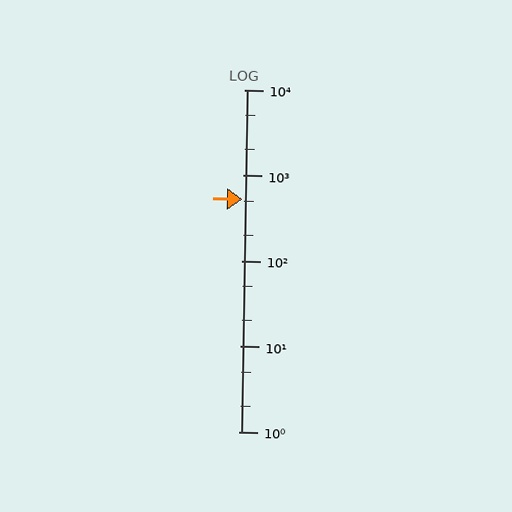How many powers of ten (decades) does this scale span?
The scale spans 4 decades, from 1 to 10000.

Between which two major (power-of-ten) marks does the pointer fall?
The pointer is between 100 and 1000.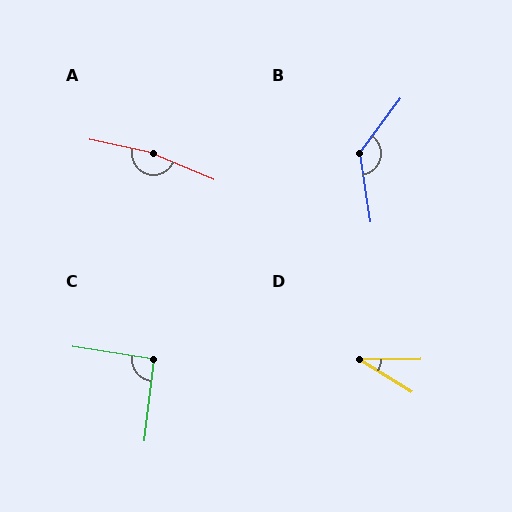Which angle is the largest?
A, at approximately 169 degrees.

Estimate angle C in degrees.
Approximately 92 degrees.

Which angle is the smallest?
D, at approximately 32 degrees.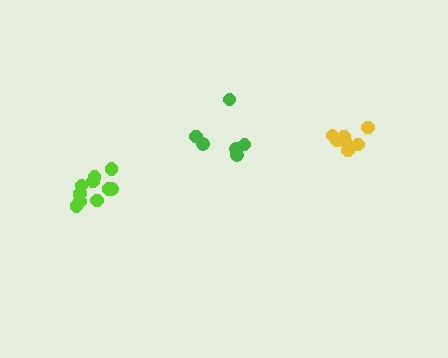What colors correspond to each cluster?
The clusters are colored: lime, yellow, green.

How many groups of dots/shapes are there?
There are 3 groups.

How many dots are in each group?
Group 1: 11 dots, Group 2: 7 dots, Group 3: 6 dots (24 total).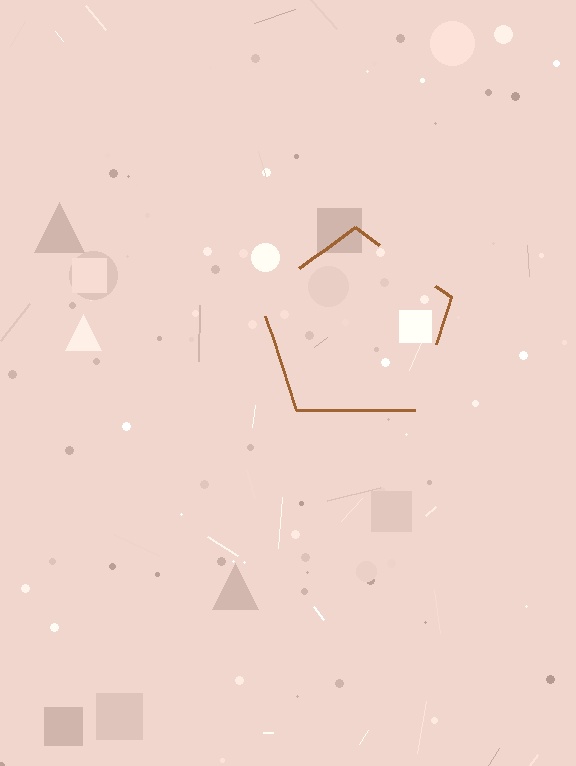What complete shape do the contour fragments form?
The contour fragments form a pentagon.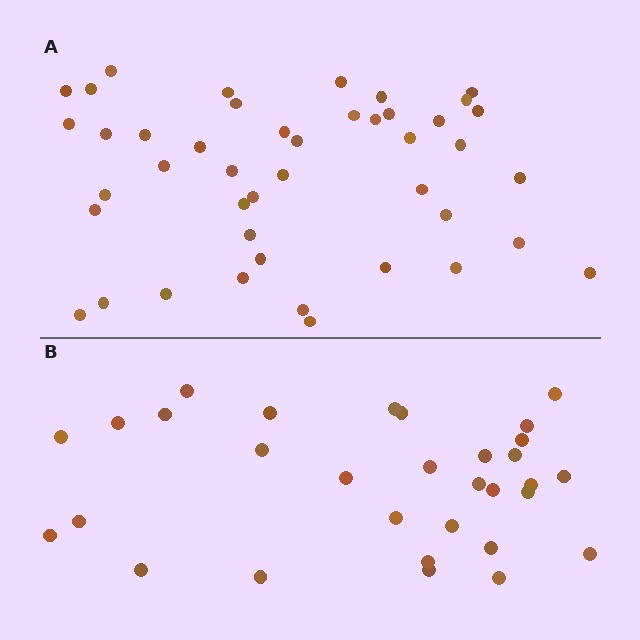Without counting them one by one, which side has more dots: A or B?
Region A (the top region) has more dots.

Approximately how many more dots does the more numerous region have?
Region A has approximately 15 more dots than region B.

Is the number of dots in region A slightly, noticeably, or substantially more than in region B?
Region A has noticeably more, but not dramatically so. The ratio is roughly 1.4 to 1.